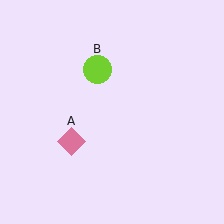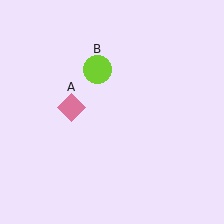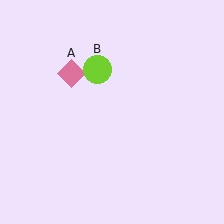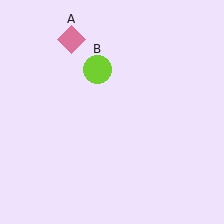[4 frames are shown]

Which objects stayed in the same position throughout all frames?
Lime circle (object B) remained stationary.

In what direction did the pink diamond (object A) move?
The pink diamond (object A) moved up.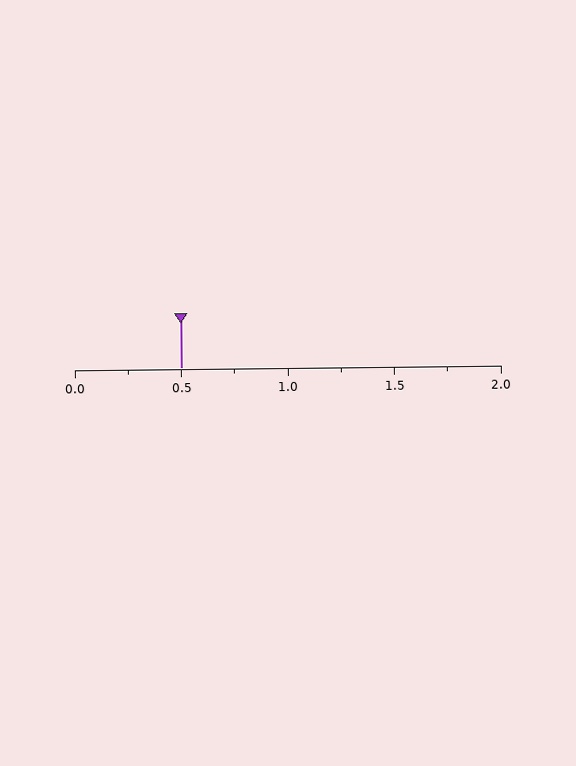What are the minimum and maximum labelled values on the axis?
The axis runs from 0.0 to 2.0.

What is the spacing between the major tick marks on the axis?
The major ticks are spaced 0.5 apart.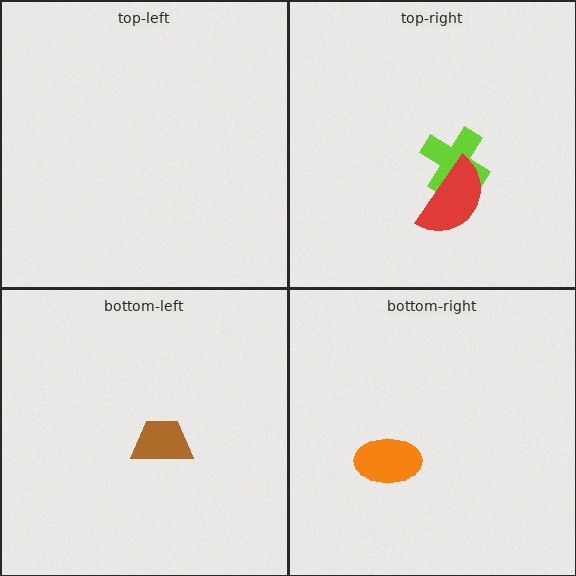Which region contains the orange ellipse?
The bottom-right region.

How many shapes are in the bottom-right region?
1.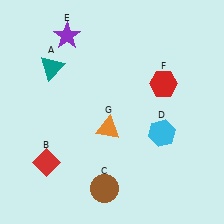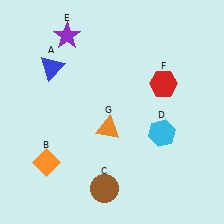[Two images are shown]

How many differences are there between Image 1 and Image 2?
There are 2 differences between the two images.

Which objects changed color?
A changed from teal to blue. B changed from red to orange.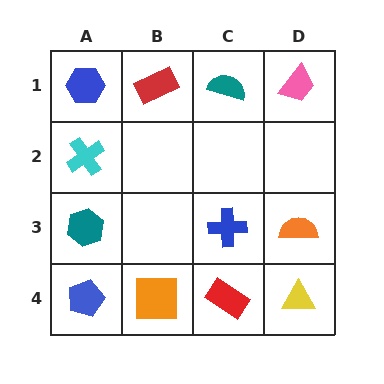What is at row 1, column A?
A blue hexagon.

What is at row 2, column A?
A cyan cross.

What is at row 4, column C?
A red rectangle.